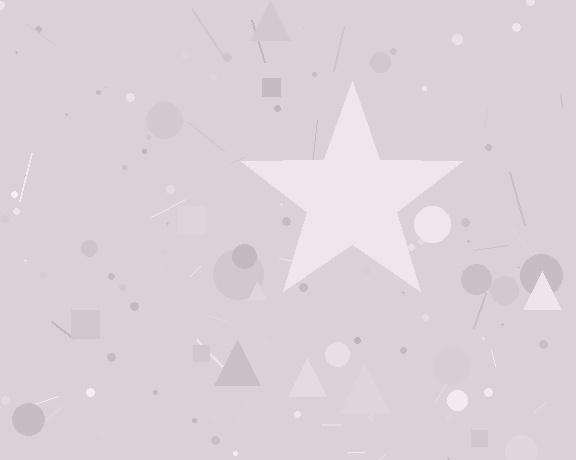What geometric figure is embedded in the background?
A star is embedded in the background.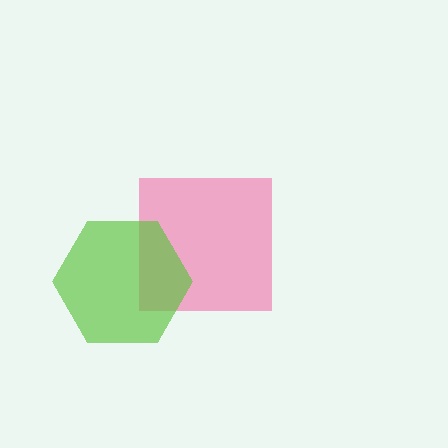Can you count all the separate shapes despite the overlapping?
Yes, there are 2 separate shapes.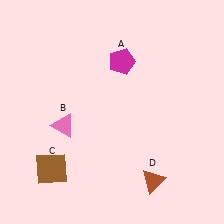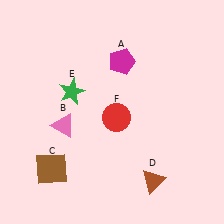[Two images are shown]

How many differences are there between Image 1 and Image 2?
There are 2 differences between the two images.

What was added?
A green star (E), a red circle (F) were added in Image 2.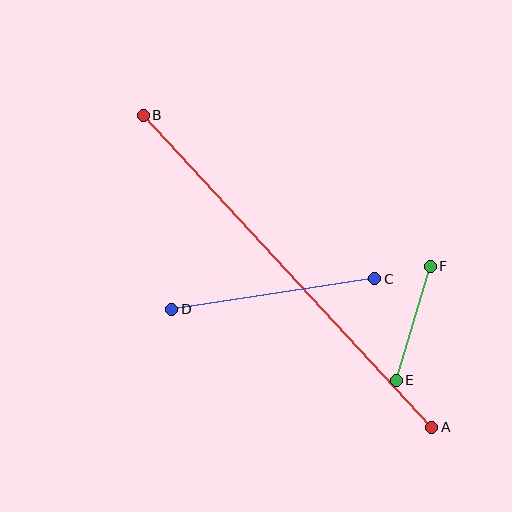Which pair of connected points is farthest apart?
Points A and B are farthest apart.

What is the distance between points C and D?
The distance is approximately 205 pixels.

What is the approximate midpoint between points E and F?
The midpoint is at approximately (413, 323) pixels.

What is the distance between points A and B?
The distance is approximately 425 pixels.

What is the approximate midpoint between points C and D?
The midpoint is at approximately (273, 294) pixels.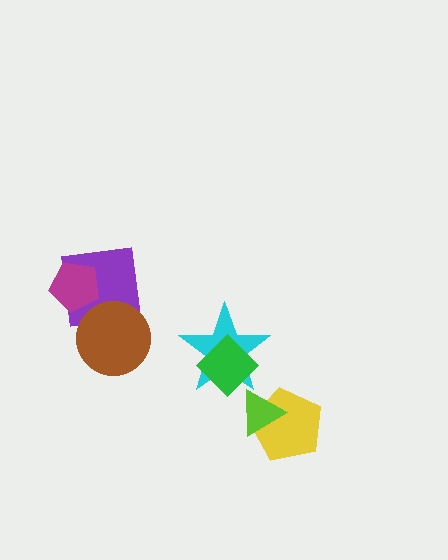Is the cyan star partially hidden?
Yes, it is partially covered by another shape.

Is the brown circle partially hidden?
No, no other shape covers it.